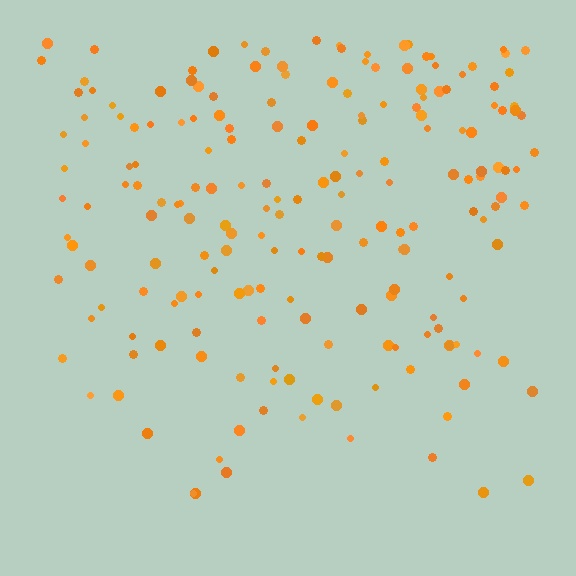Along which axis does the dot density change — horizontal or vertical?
Vertical.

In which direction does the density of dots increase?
From bottom to top, with the top side densest.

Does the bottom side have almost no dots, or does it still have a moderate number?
Still a moderate number, just noticeably fewer than the top.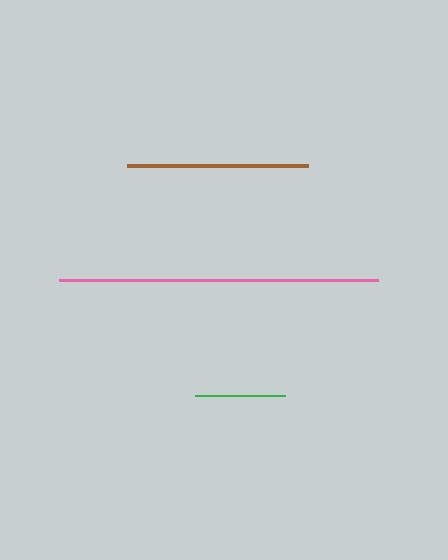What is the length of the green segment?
The green segment is approximately 90 pixels long.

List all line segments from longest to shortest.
From longest to shortest: pink, brown, green.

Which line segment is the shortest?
The green line is the shortest at approximately 90 pixels.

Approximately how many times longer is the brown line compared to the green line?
The brown line is approximately 2.0 times the length of the green line.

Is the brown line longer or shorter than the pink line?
The pink line is longer than the brown line.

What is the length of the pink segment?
The pink segment is approximately 319 pixels long.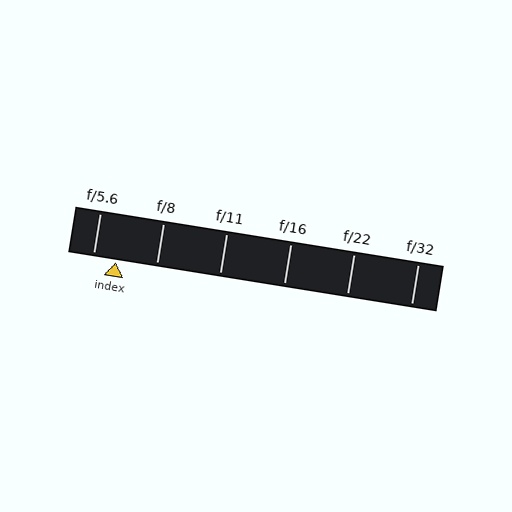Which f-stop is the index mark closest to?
The index mark is closest to f/5.6.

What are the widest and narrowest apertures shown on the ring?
The widest aperture shown is f/5.6 and the narrowest is f/32.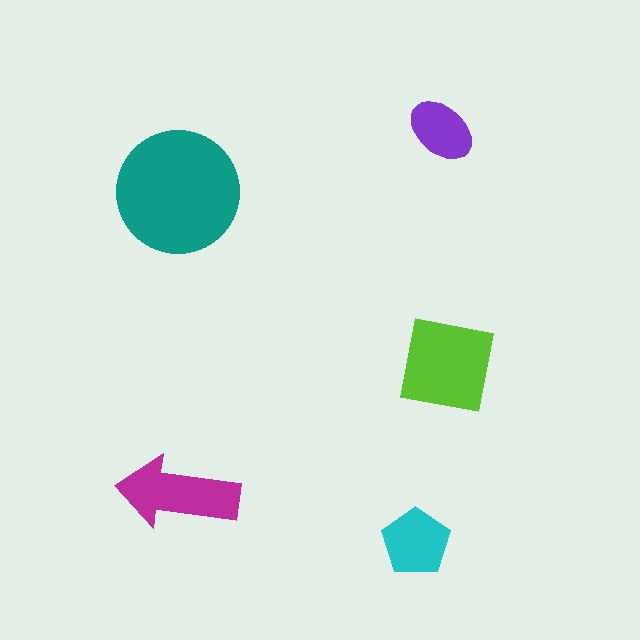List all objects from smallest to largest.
The purple ellipse, the cyan pentagon, the magenta arrow, the lime square, the teal circle.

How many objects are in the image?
There are 5 objects in the image.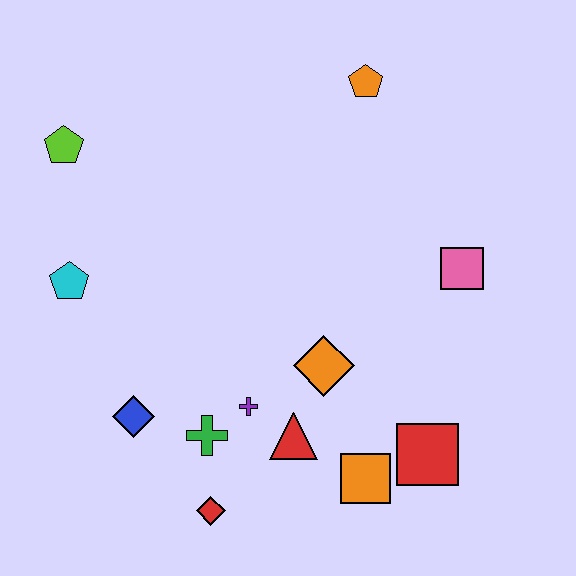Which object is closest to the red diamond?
The green cross is closest to the red diamond.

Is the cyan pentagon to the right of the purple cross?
No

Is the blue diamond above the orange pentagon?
No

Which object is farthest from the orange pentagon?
The red diamond is farthest from the orange pentagon.